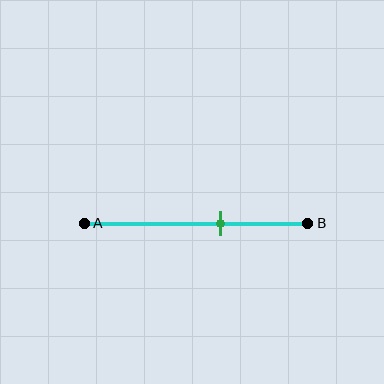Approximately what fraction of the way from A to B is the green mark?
The green mark is approximately 60% of the way from A to B.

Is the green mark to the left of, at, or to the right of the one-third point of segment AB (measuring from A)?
The green mark is to the right of the one-third point of segment AB.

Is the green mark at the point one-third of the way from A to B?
No, the mark is at about 60% from A, not at the 33% one-third point.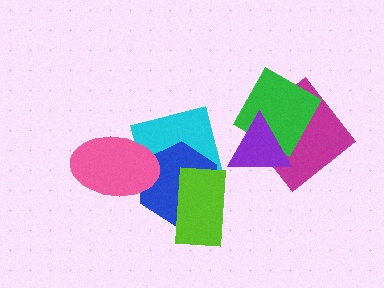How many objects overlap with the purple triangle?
2 objects overlap with the purple triangle.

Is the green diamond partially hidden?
Yes, it is partially covered by another shape.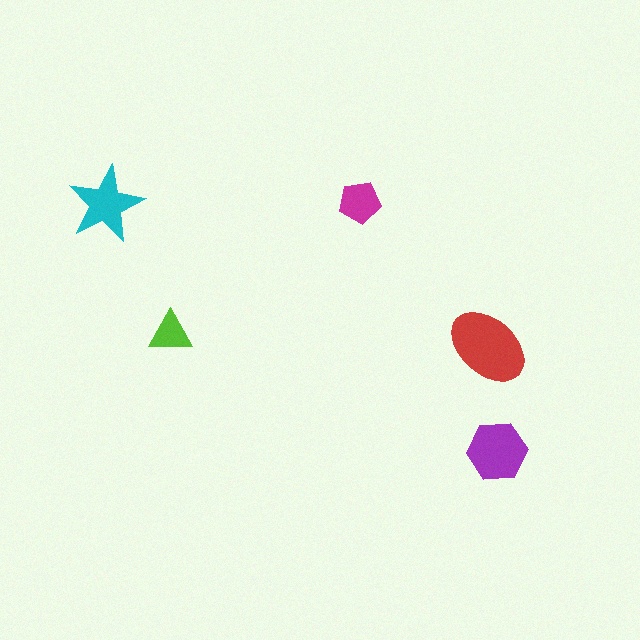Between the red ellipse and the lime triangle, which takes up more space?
The red ellipse.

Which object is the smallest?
The lime triangle.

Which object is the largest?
The red ellipse.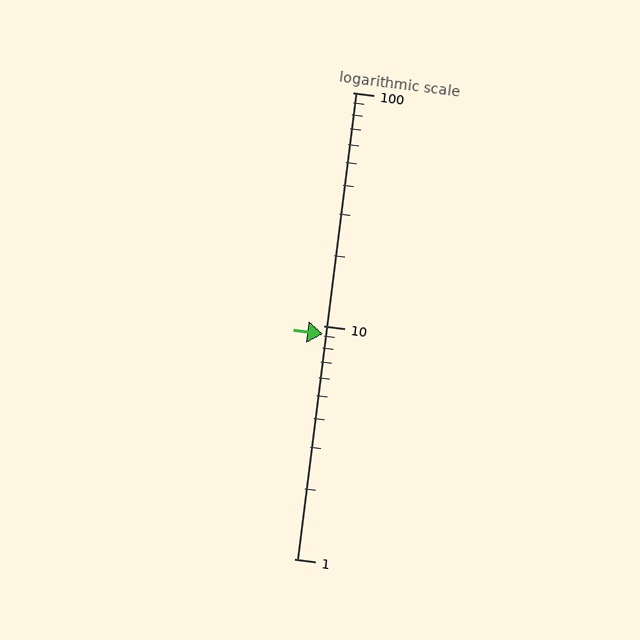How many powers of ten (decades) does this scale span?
The scale spans 2 decades, from 1 to 100.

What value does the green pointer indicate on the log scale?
The pointer indicates approximately 9.2.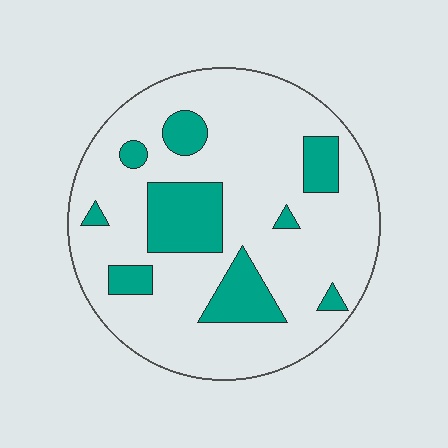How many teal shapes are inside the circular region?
9.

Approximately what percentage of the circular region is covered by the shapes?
Approximately 20%.